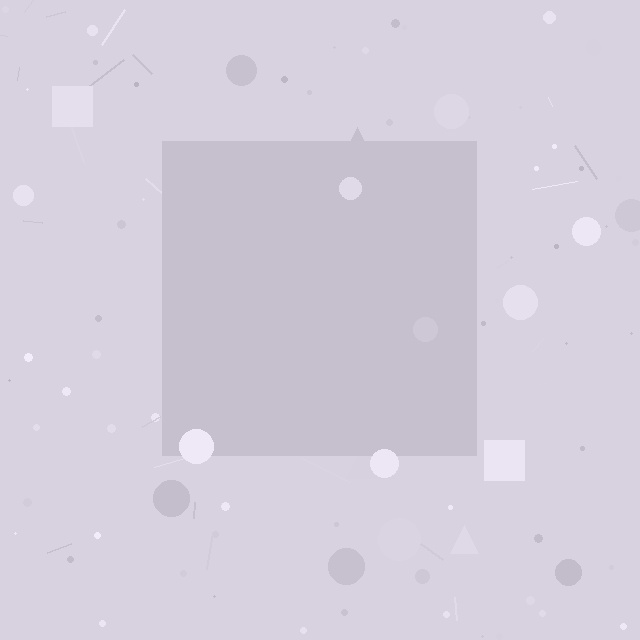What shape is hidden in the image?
A square is hidden in the image.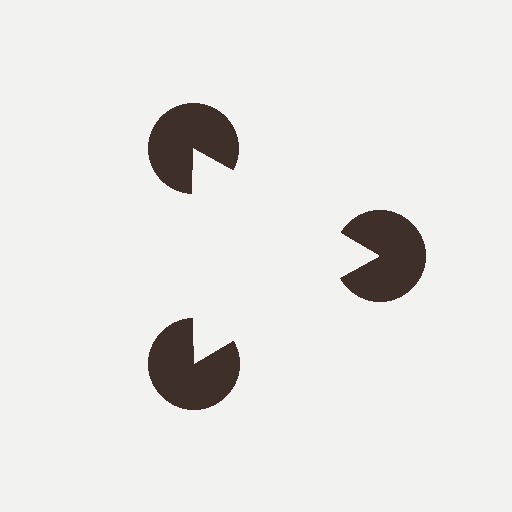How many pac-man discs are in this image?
There are 3 — one at each vertex of the illusory triangle.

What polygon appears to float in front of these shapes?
An illusory triangle — its edges are inferred from the aligned wedge cuts in the pac-man discs, not physically drawn.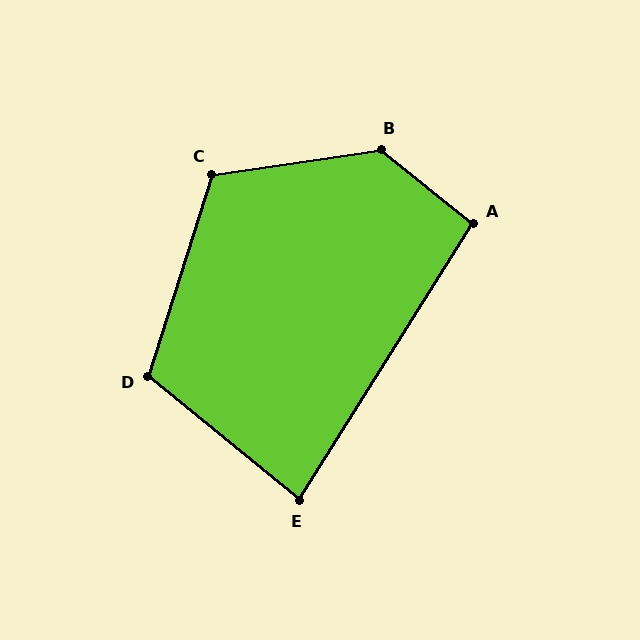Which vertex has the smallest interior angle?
E, at approximately 83 degrees.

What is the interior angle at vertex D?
Approximately 112 degrees (obtuse).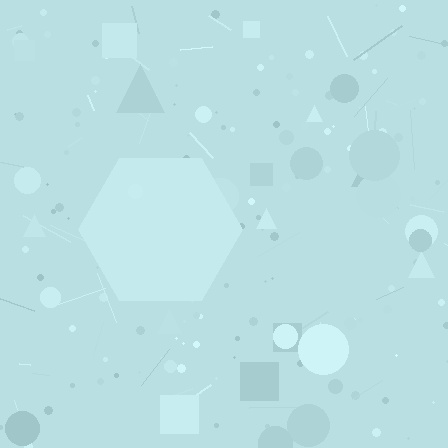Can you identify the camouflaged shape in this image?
The camouflaged shape is a hexagon.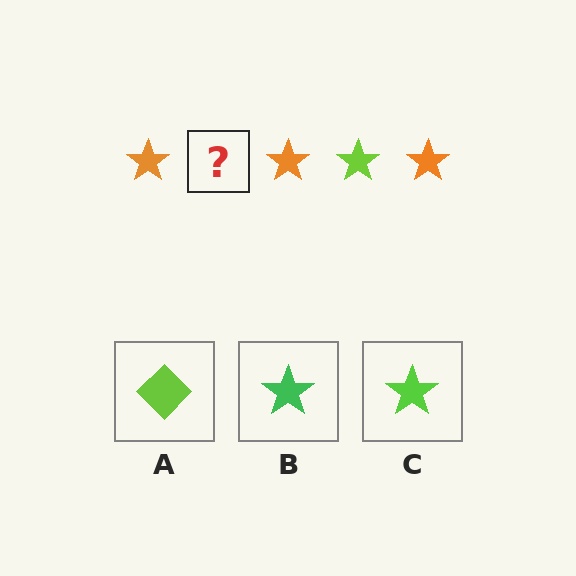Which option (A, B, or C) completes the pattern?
C.